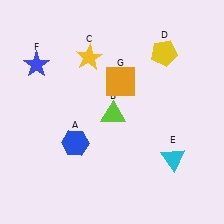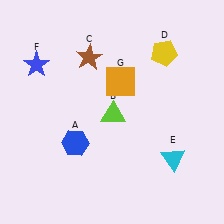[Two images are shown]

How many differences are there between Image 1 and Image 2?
There is 1 difference between the two images.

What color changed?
The star (C) changed from yellow in Image 1 to brown in Image 2.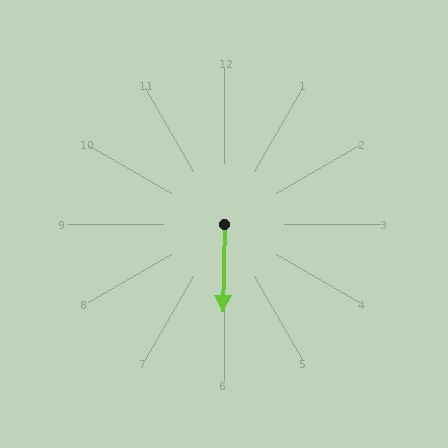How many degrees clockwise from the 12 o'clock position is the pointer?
Approximately 181 degrees.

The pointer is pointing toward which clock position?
Roughly 6 o'clock.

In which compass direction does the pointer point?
South.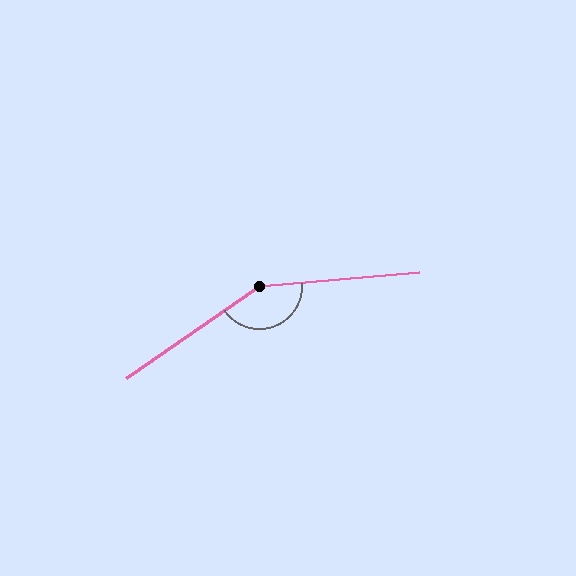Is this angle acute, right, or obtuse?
It is obtuse.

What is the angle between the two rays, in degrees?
Approximately 150 degrees.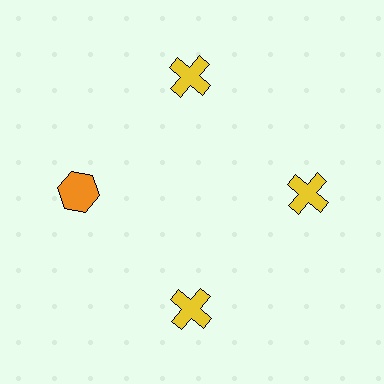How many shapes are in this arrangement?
There are 4 shapes arranged in a ring pattern.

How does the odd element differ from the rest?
It differs in both color (orange instead of yellow) and shape (hexagon instead of cross).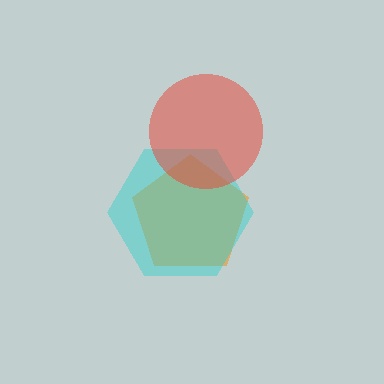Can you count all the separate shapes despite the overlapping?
Yes, there are 3 separate shapes.